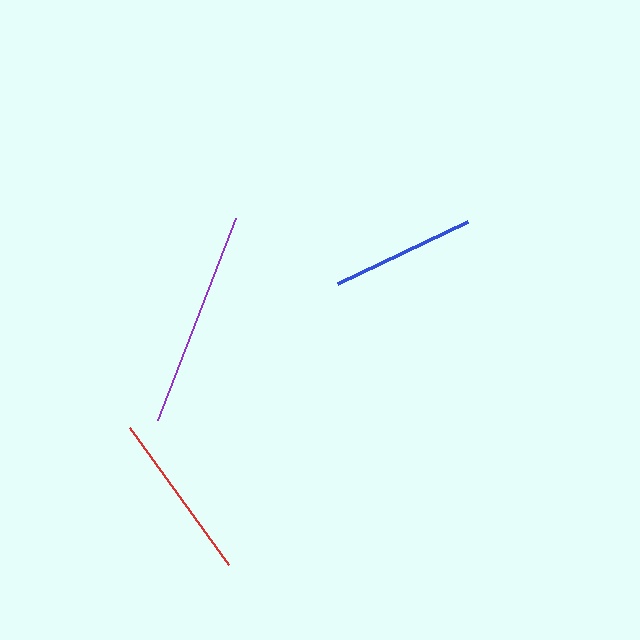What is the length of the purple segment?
The purple segment is approximately 216 pixels long.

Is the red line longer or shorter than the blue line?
The red line is longer than the blue line.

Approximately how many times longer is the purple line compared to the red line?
The purple line is approximately 1.3 times the length of the red line.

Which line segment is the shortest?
The blue line is the shortest at approximately 144 pixels.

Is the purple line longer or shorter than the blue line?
The purple line is longer than the blue line.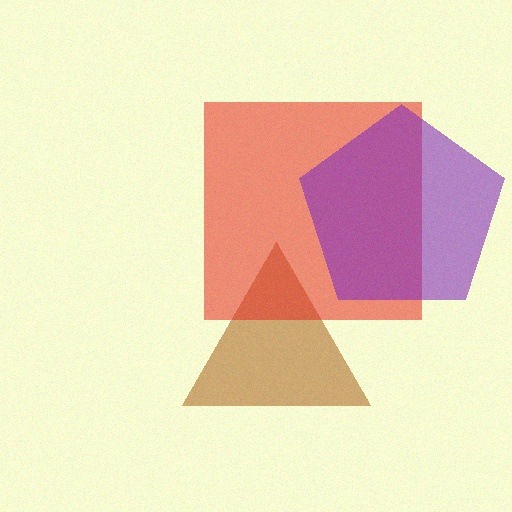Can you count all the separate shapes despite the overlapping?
Yes, there are 3 separate shapes.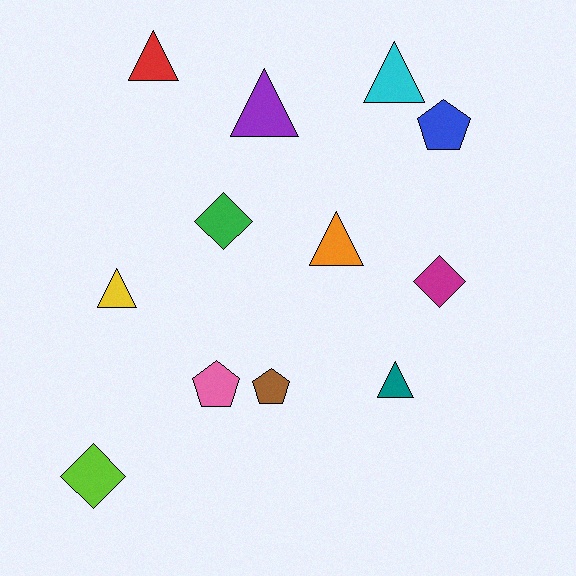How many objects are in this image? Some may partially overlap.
There are 12 objects.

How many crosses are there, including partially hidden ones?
There are no crosses.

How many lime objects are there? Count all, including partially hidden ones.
There is 1 lime object.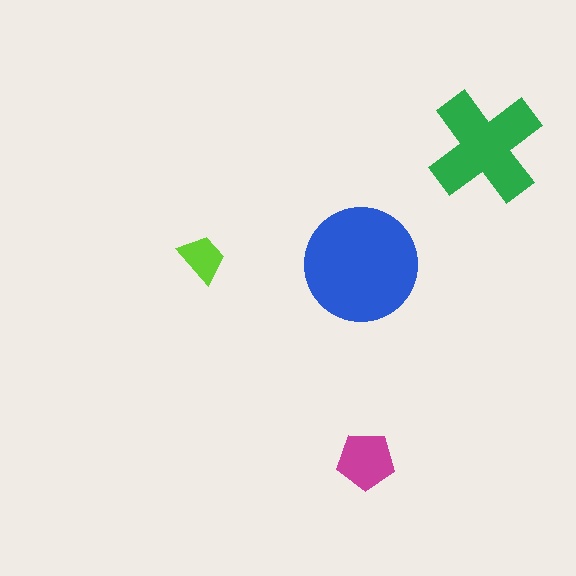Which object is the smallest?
The lime trapezoid.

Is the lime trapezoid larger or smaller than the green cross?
Smaller.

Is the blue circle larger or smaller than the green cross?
Larger.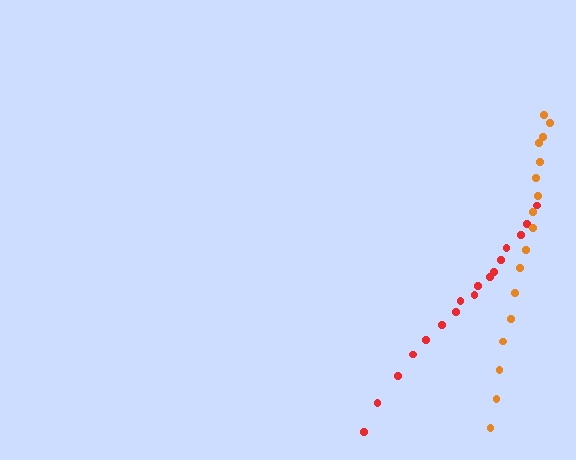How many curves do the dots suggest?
There are 2 distinct paths.